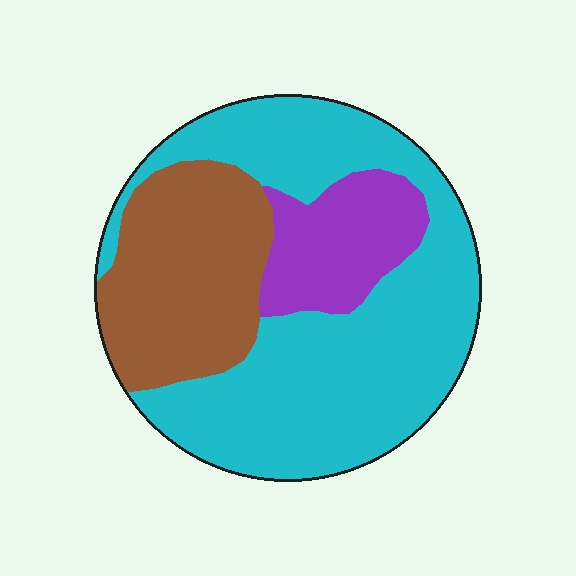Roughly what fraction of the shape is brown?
Brown takes up between a quarter and a half of the shape.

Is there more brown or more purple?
Brown.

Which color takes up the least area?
Purple, at roughly 15%.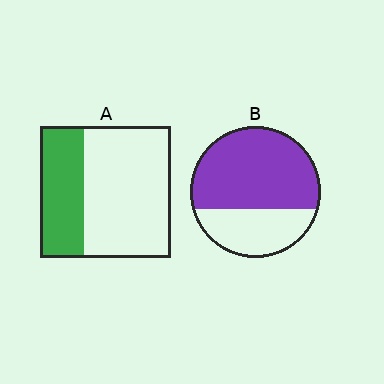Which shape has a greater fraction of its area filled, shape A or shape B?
Shape B.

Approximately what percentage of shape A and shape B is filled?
A is approximately 35% and B is approximately 65%.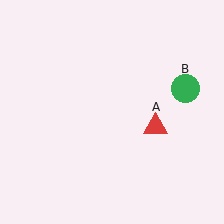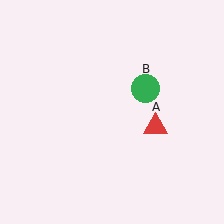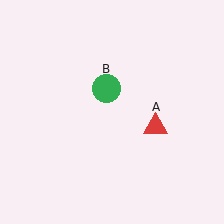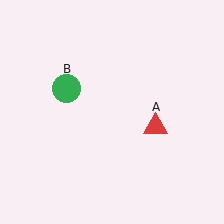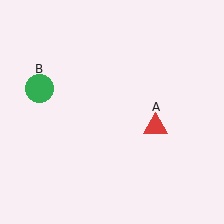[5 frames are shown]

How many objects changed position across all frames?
1 object changed position: green circle (object B).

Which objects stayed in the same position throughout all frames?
Red triangle (object A) remained stationary.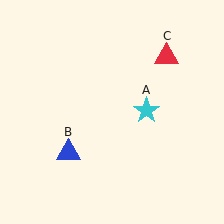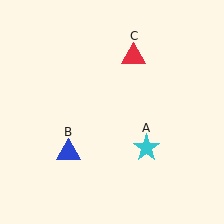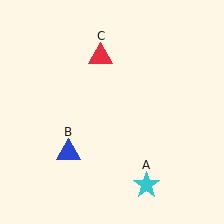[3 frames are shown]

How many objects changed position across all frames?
2 objects changed position: cyan star (object A), red triangle (object C).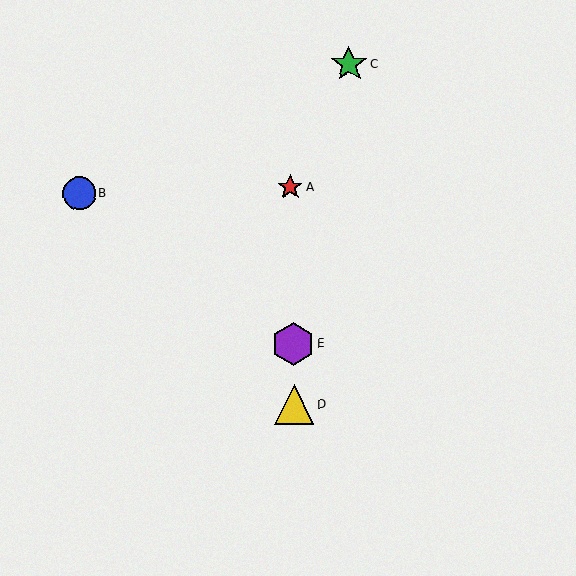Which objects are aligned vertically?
Objects A, D, E are aligned vertically.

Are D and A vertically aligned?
Yes, both are at x≈294.